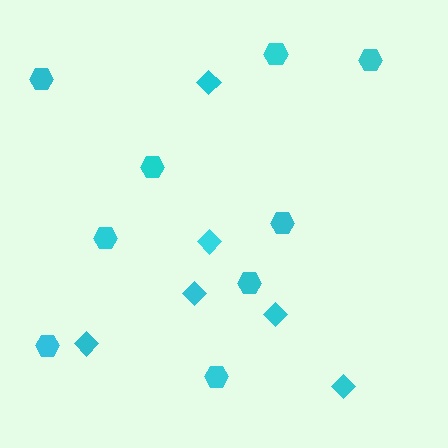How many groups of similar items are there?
There are 2 groups: one group of diamonds (6) and one group of hexagons (9).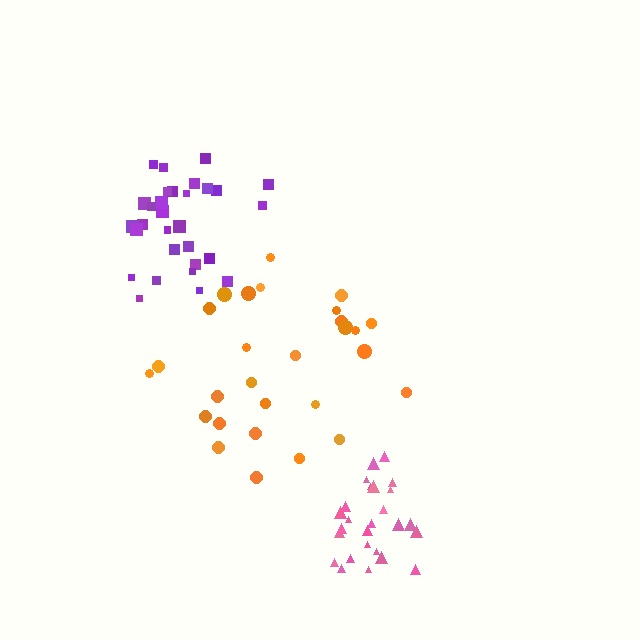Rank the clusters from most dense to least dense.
pink, purple, orange.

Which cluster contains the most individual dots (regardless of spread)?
Purple (31).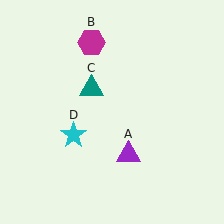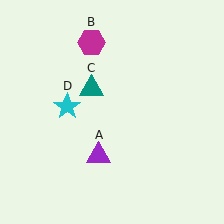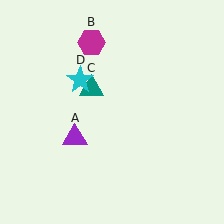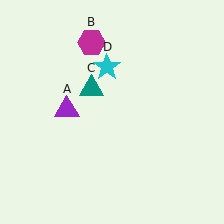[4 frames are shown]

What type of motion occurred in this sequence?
The purple triangle (object A), cyan star (object D) rotated clockwise around the center of the scene.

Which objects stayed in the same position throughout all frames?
Magenta hexagon (object B) and teal triangle (object C) remained stationary.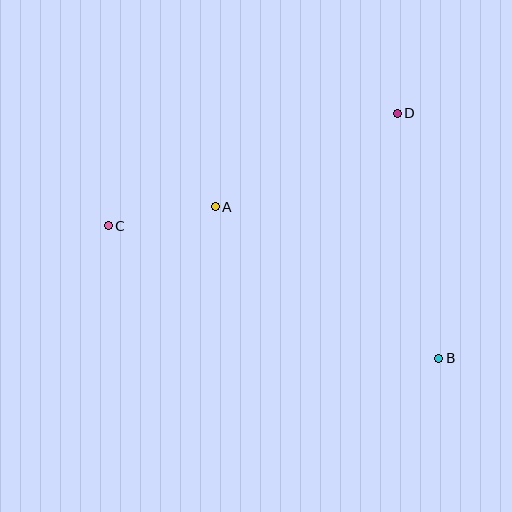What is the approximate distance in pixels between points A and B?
The distance between A and B is approximately 270 pixels.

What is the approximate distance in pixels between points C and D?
The distance between C and D is approximately 310 pixels.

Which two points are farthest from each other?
Points B and C are farthest from each other.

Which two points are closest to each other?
Points A and C are closest to each other.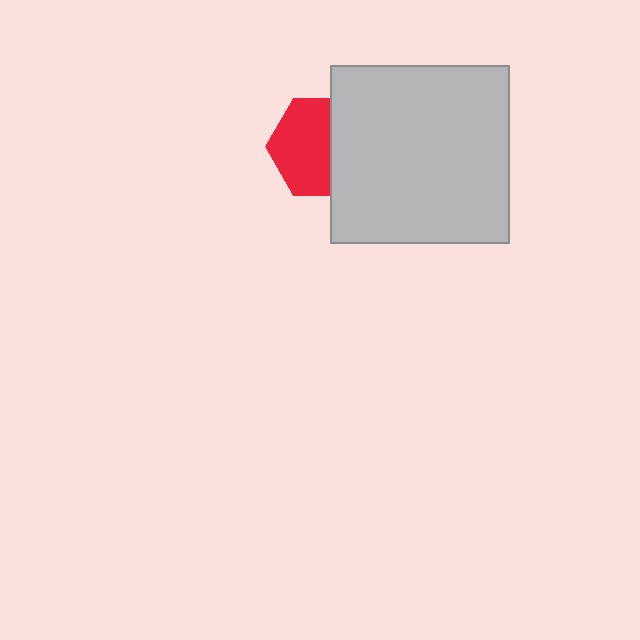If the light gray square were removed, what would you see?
You would see the complete red hexagon.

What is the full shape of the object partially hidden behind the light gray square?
The partially hidden object is a red hexagon.